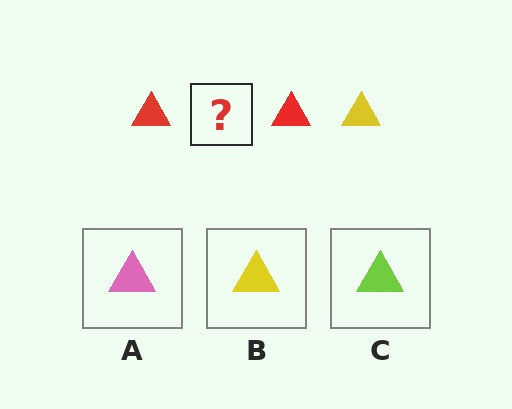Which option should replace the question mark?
Option B.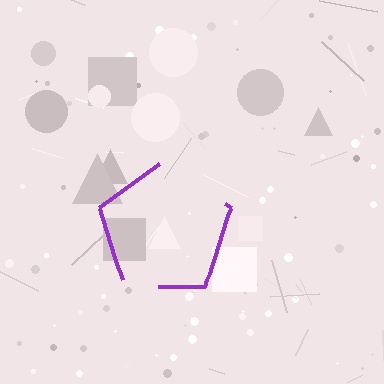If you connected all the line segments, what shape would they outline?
They would outline a pentagon.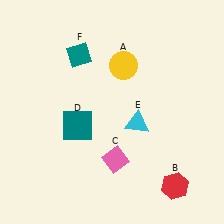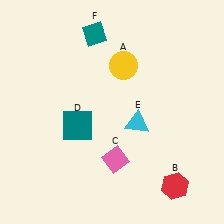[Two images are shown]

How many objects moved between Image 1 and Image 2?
1 object moved between the two images.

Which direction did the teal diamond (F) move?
The teal diamond (F) moved up.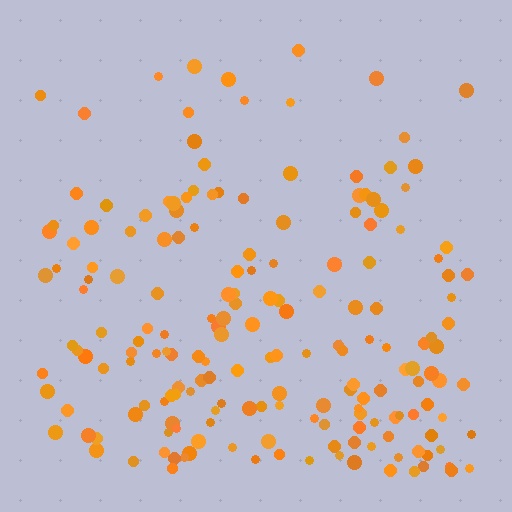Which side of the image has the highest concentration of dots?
The bottom.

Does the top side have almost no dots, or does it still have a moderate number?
Still a moderate number, just noticeably fewer than the bottom.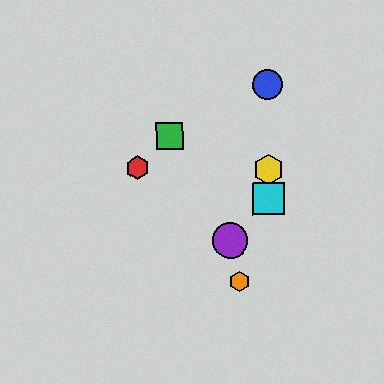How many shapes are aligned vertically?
3 shapes (the blue circle, the yellow hexagon, the cyan square) are aligned vertically.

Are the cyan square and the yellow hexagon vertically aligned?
Yes, both are at x≈269.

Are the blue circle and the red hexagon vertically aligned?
No, the blue circle is at x≈268 and the red hexagon is at x≈137.